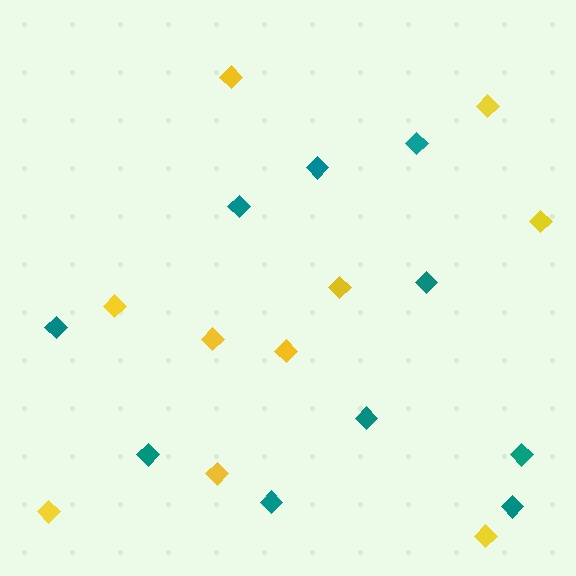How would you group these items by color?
There are 2 groups: one group of yellow diamonds (10) and one group of teal diamonds (10).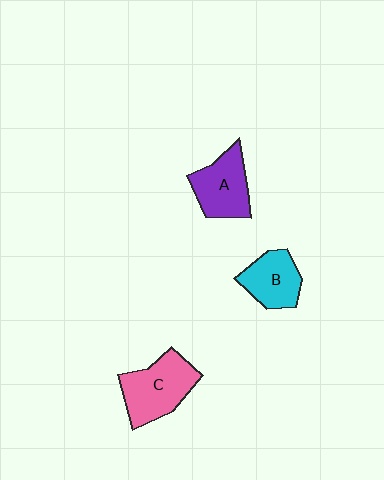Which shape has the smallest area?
Shape B (cyan).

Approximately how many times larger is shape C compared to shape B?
Approximately 1.4 times.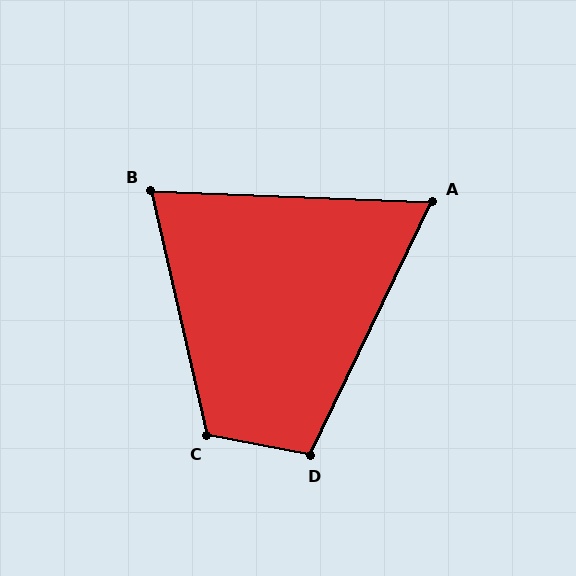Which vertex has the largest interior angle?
C, at approximately 114 degrees.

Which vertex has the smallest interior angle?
A, at approximately 66 degrees.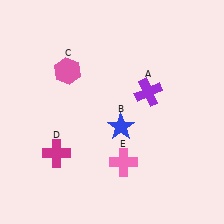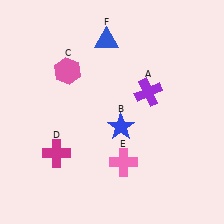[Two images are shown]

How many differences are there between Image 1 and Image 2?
There is 1 difference between the two images.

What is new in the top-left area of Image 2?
A blue triangle (F) was added in the top-left area of Image 2.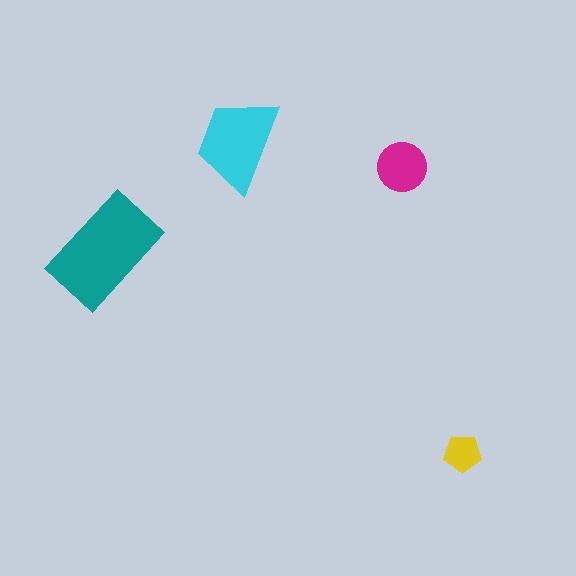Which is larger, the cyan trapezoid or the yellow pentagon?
The cyan trapezoid.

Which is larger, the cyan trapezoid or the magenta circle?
The cyan trapezoid.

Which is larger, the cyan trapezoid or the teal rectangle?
The teal rectangle.